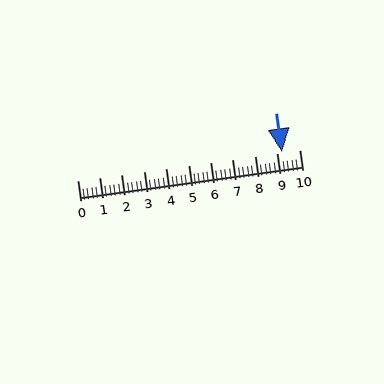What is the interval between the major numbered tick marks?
The major tick marks are spaced 1 units apart.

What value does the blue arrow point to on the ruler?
The blue arrow points to approximately 9.2.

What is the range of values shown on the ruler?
The ruler shows values from 0 to 10.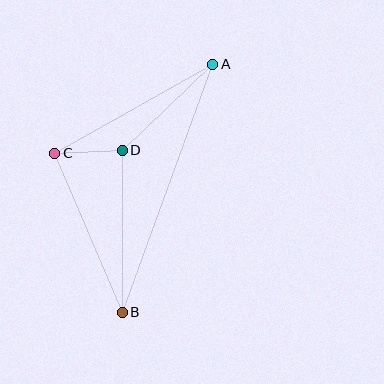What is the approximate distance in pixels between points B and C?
The distance between B and C is approximately 173 pixels.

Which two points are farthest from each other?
Points A and B are farthest from each other.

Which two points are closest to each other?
Points C and D are closest to each other.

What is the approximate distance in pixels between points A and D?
The distance between A and D is approximately 125 pixels.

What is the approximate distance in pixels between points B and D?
The distance between B and D is approximately 162 pixels.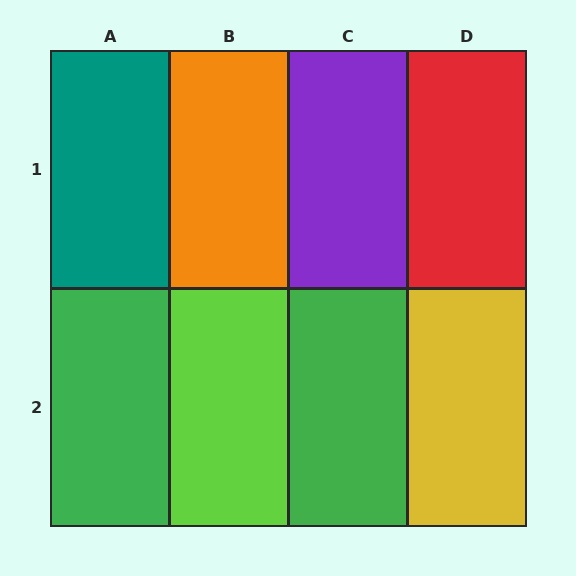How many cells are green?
2 cells are green.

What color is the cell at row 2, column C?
Green.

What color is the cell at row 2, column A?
Green.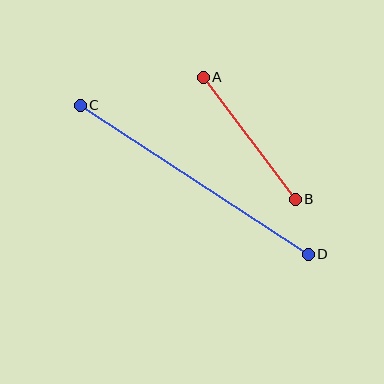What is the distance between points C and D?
The distance is approximately 272 pixels.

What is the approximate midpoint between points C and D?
The midpoint is at approximately (194, 180) pixels.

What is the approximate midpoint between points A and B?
The midpoint is at approximately (249, 138) pixels.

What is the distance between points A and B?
The distance is approximately 153 pixels.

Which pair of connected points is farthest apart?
Points C and D are farthest apart.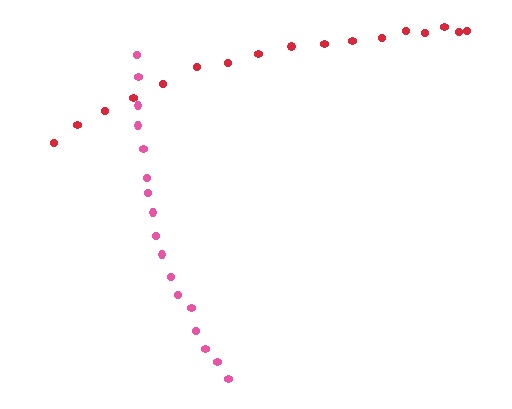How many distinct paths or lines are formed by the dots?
There are 2 distinct paths.